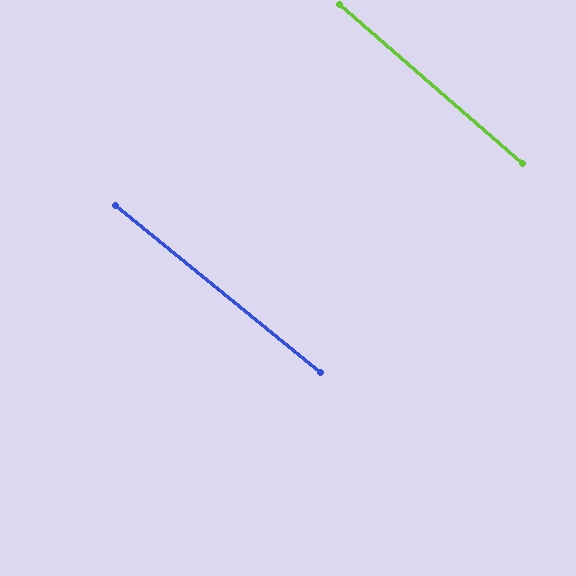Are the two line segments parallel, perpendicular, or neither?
Parallel — their directions differ by only 1.7°.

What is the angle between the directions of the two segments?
Approximately 2 degrees.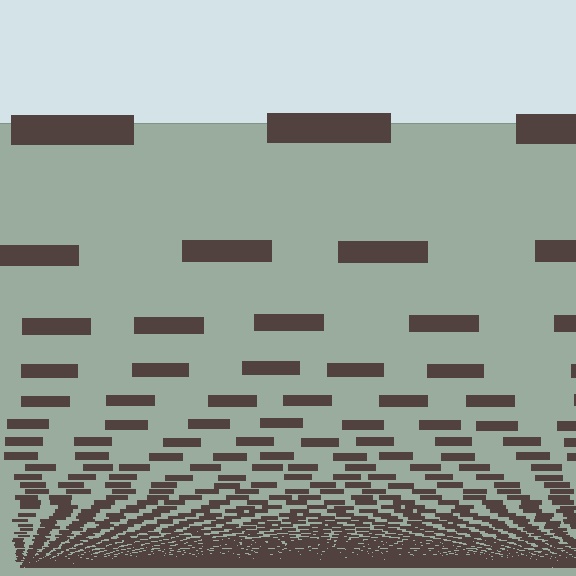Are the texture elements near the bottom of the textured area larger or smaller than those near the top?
Smaller. The gradient is inverted — elements near the bottom are smaller and denser.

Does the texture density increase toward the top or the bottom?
Density increases toward the bottom.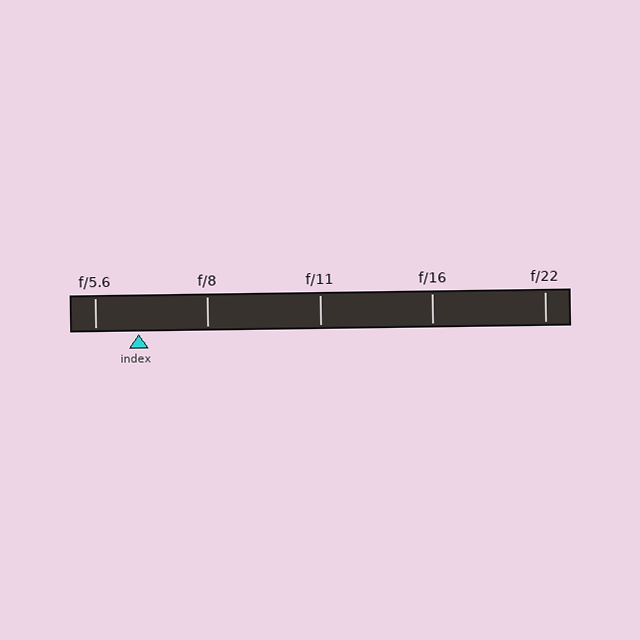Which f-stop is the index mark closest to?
The index mark is closest to f/5.6.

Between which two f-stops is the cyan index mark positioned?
The index mark is between f/5.6 and f/8.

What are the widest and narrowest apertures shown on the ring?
The widest aperture shown is f/5.6 and the narrowest is f/22.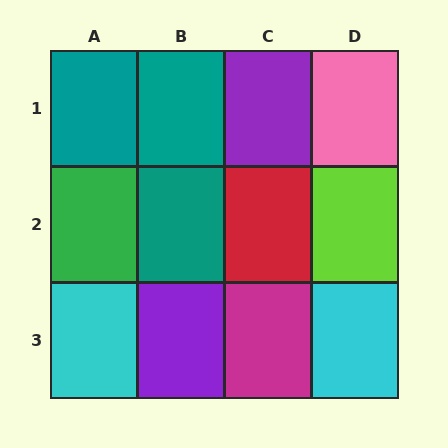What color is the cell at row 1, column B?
Teal.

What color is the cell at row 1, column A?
Teal.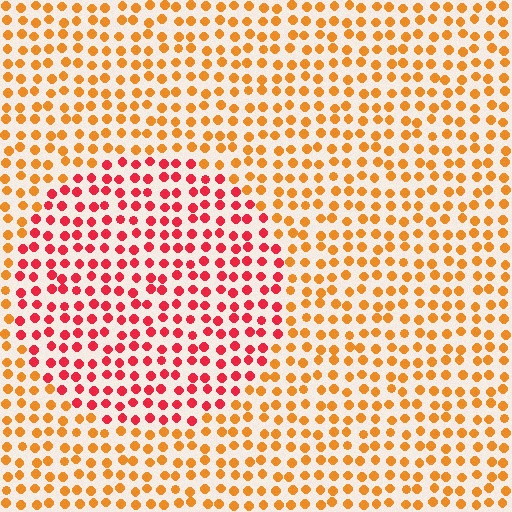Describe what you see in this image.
The image is filled with small orange elements in a uniform arrangement. A circle-shaped region is visible where the elements are tinted to a slightly different hue, forming a subtle color boundary.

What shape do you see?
I see a circle.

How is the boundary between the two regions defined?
The boundary is defined purely by a slight shift in hue (about 40 degrees). Spacing, size, and orientation are identical on both sides.